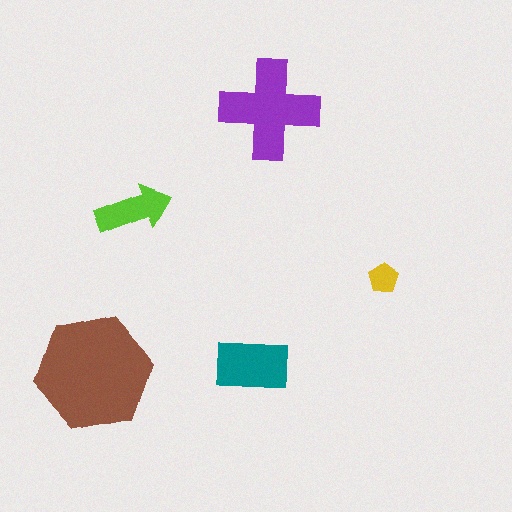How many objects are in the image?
There are 5 objects in the image.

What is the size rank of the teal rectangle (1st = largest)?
3rd.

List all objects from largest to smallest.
The brown hexagon, the purple cross, the teal rectangle, the lime arrow, the yellow pentagon.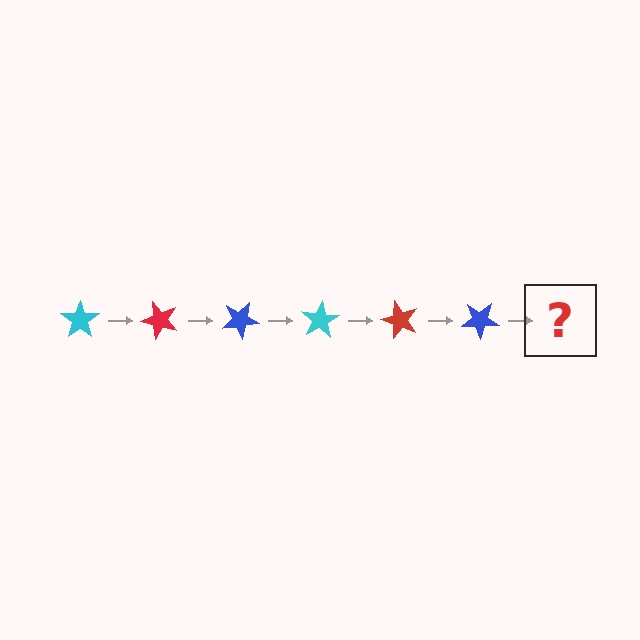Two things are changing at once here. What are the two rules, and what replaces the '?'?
The two rules are that it rotates 50 degrees each step and the color cycles through cyan, red, and blue. The '?' should be a cyan star, rotated 300 degrees from the start.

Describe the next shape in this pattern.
It should be a cyan star, rotated 300 degrees from the start.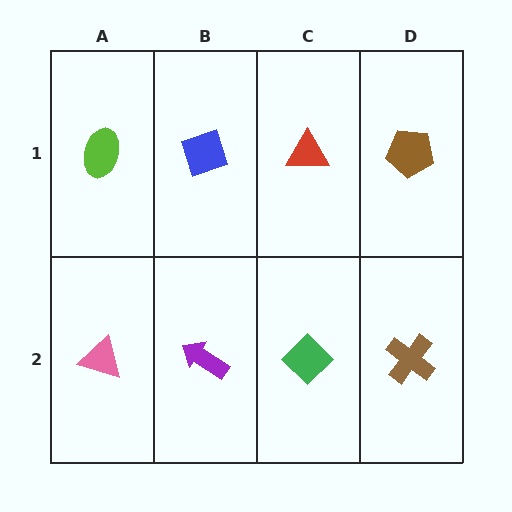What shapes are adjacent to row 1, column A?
A pink triangle (row 2, column A), a blue diamond (row 1, column B).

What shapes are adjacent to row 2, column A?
A lime ellipse (row 1, column A), a purple arrow (row 2, column B).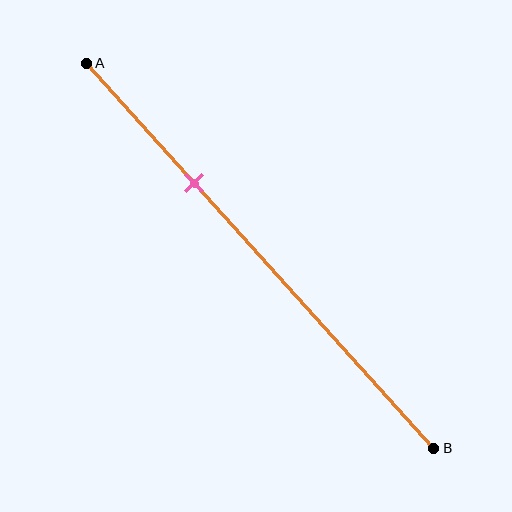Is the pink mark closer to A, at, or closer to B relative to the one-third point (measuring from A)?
The pink mark is approximately at the one-third point of segment AB.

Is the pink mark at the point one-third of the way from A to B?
Yes, the mark is approximately at the one-third point.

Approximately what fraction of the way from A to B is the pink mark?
The pink mark is approximately 30% of the way from A to B.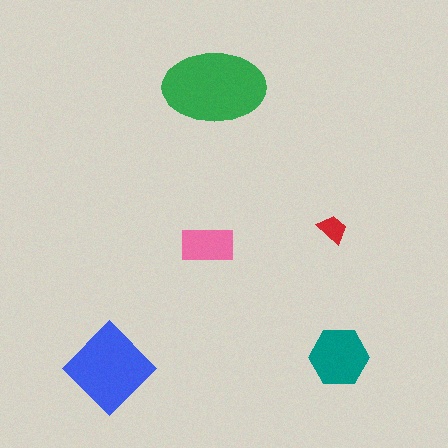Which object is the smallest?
The red trapezoid.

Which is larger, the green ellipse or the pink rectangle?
The green ellipse.